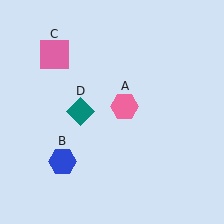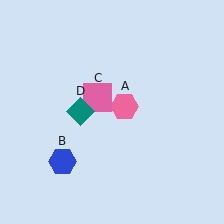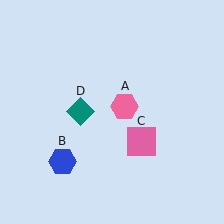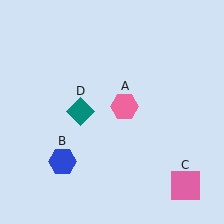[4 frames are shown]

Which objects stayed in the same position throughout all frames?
Pink hexagon (object A) and blue hexagon (object B) and teal diamond (object D) remained stationary.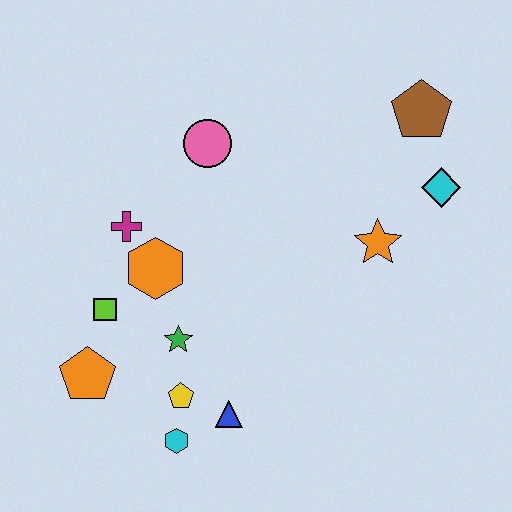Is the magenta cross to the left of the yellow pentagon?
Yes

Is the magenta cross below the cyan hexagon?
No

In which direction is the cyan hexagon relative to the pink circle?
The cyan hexagon is below the pink circle.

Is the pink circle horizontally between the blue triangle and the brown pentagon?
No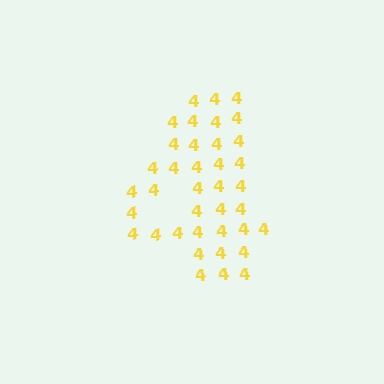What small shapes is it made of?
It is made of small digit 4's.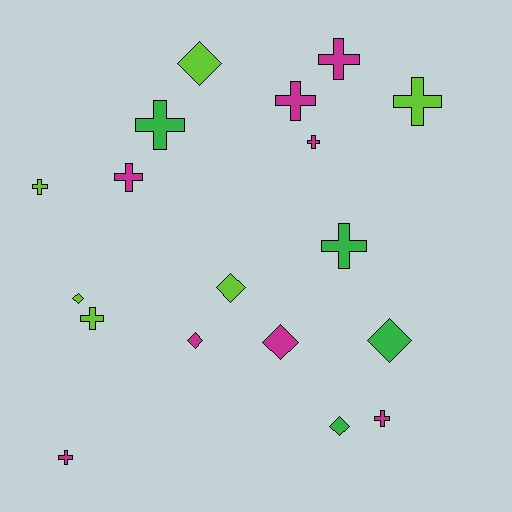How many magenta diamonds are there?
There are 2 magenta diamonds.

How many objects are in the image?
There are 18 objects.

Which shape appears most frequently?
Cross, with 11 objects.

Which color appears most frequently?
Magenta, with 8 objects.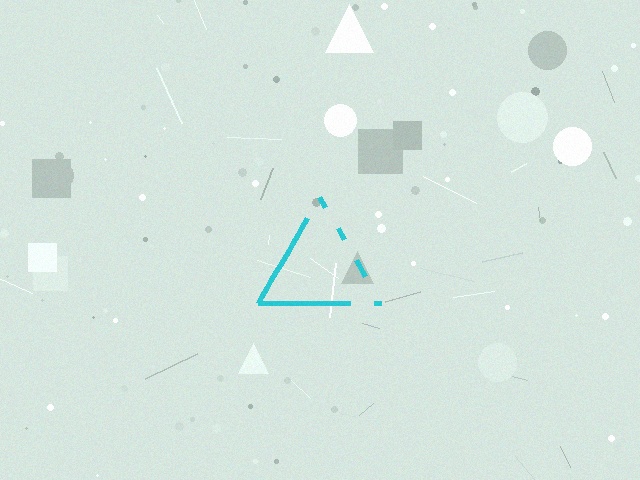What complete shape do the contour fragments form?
The contour fragments form a triangle.